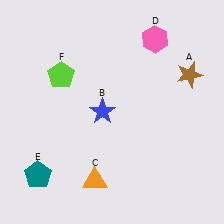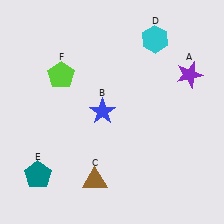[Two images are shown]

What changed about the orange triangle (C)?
In Image 1, C is orange. In Image 2, it changed to brown.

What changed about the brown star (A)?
In Image 1, A is brown. In Image 2, it changed to purple.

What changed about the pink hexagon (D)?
In Image 1, D is pink. In Image 2, it changed to cyan.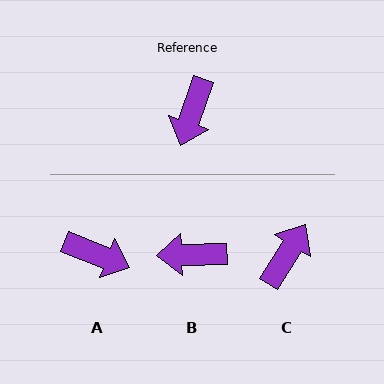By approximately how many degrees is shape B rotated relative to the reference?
Approximately 70 degrees clockwise.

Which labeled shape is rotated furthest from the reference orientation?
C, about 167 degrees away.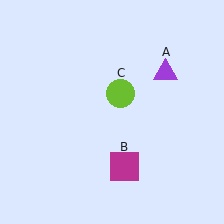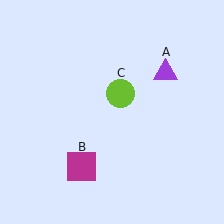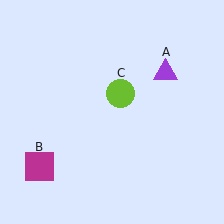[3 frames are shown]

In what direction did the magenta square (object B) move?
The magenta square (object B) moved left.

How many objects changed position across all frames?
1 object changed position: magenta square (object B).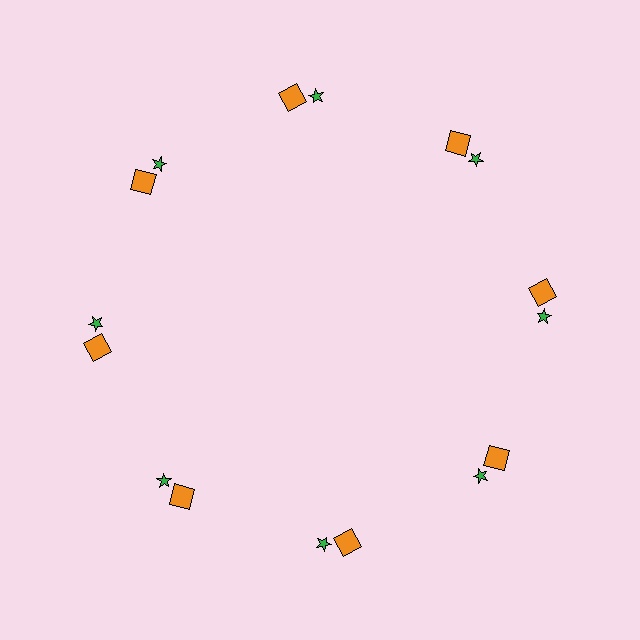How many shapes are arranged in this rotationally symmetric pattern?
There are 16 shapes, arranged in 8 groups of 2.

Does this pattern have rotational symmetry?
Yes, this pattern has 8-fold rotational symmetry. It looks the same after rotating 45 degrees around the center.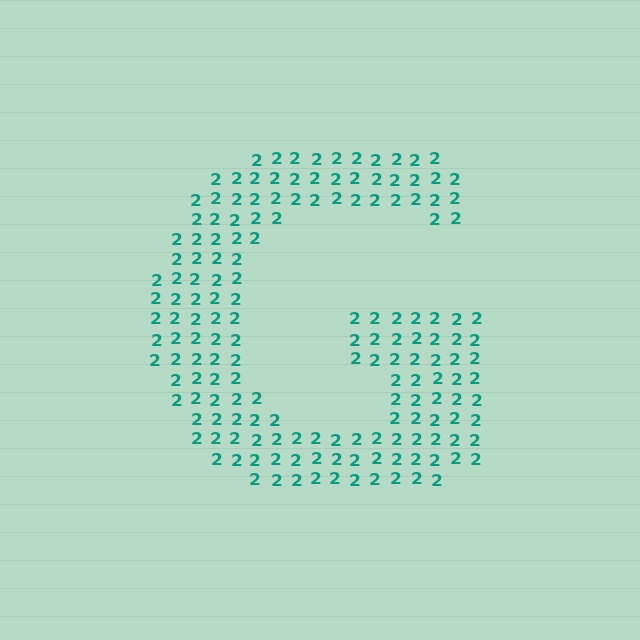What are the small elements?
The small elements are digit 2's.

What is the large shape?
The large shape is the letter G.